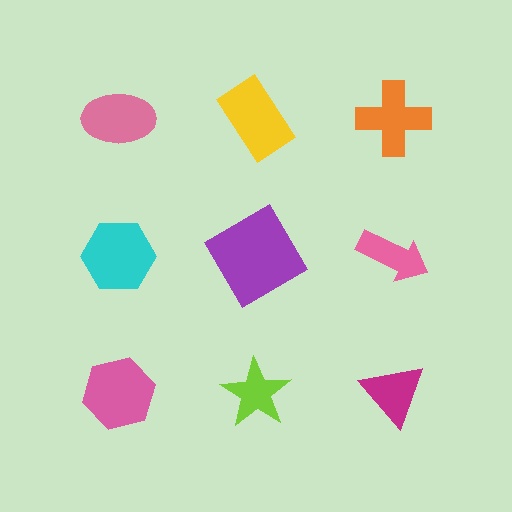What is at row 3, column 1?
A pink hexagon.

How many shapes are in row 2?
3 shapes.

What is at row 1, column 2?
A yellow rectangle.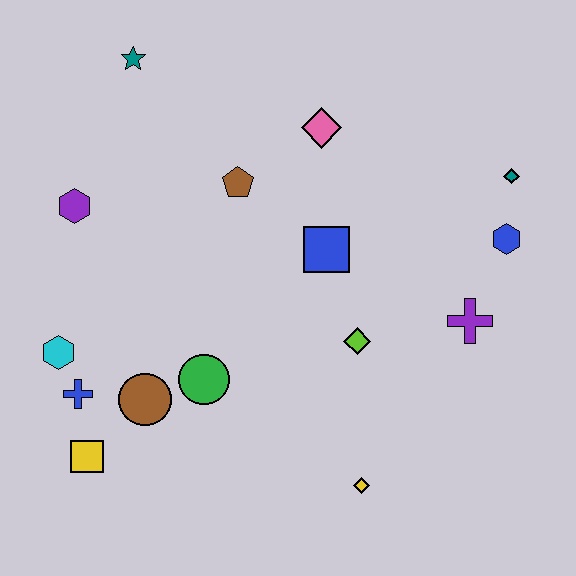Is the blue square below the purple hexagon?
Yes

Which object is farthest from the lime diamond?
The teal star is farthest from the lime diamond.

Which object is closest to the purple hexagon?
The cyan hexagon is closest to the purple hexagon.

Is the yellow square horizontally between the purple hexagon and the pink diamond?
Yes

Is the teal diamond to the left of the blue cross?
No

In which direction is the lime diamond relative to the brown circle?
The lime diamond is to the right of the brown circle.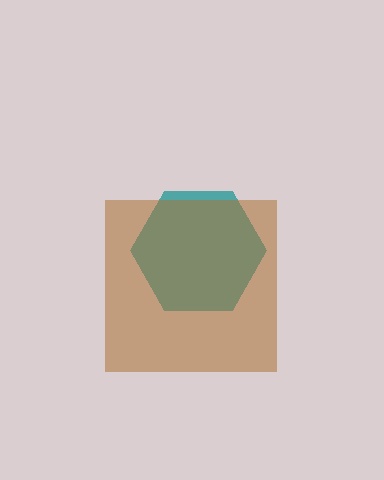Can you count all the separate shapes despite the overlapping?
Yes, there are 2 separate shapes.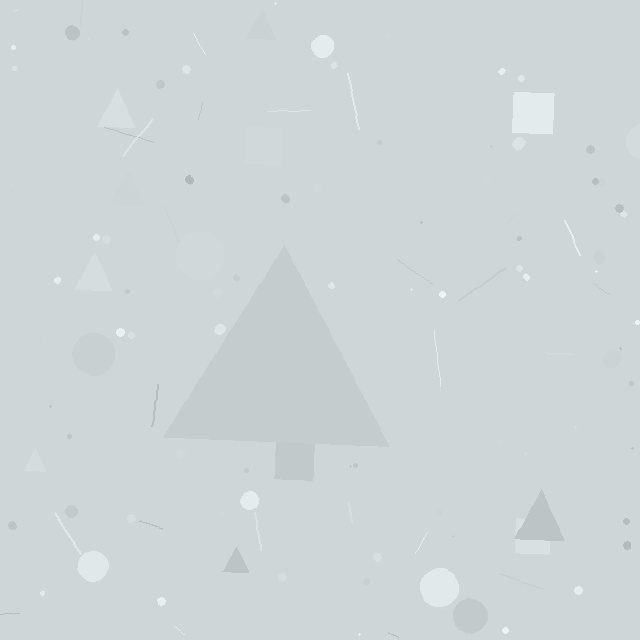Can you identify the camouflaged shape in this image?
The camouflaged shape is a triangle.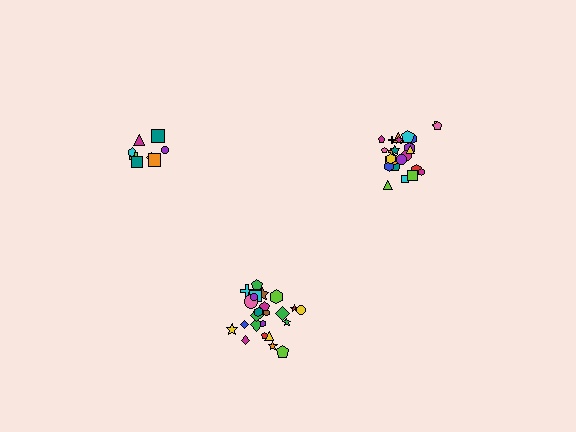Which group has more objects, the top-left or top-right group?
The top-right group.